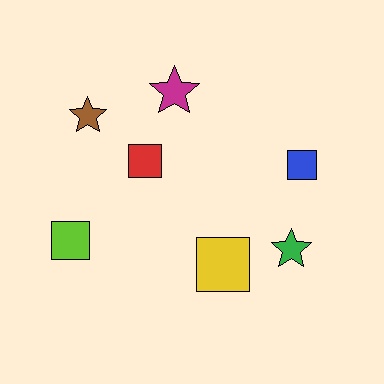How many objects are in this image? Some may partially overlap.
There are 7 objects.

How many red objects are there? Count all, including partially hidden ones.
There is 1 red object.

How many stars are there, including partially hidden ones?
There are 3 stars.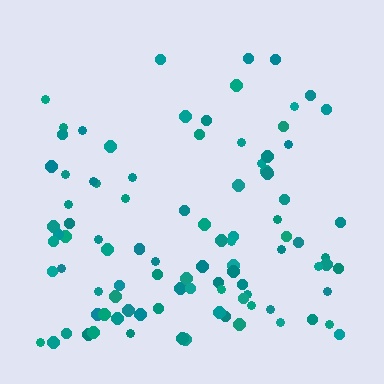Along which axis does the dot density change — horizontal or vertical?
Vertical.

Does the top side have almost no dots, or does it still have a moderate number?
Still a moderate number, just noticeably fewer than the bottom.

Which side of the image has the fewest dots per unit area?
The top.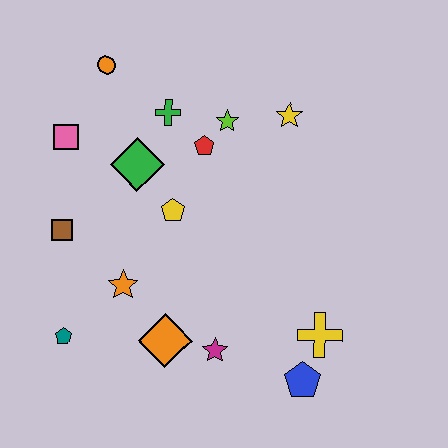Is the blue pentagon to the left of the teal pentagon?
No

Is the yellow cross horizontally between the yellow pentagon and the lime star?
No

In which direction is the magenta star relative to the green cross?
The magenta star is below the green cross.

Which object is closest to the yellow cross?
The blue pentagon is closest to the yellow cross.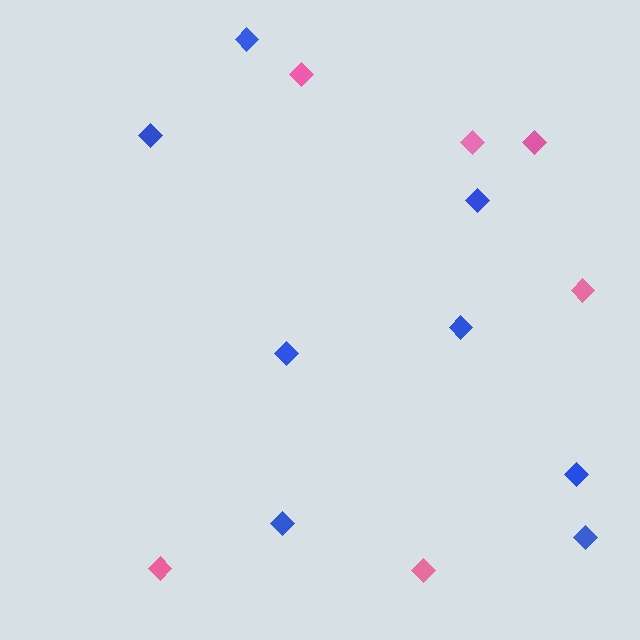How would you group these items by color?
There are 2 groups: one group of pink diamonds (6) and one group of blue diamonds (8).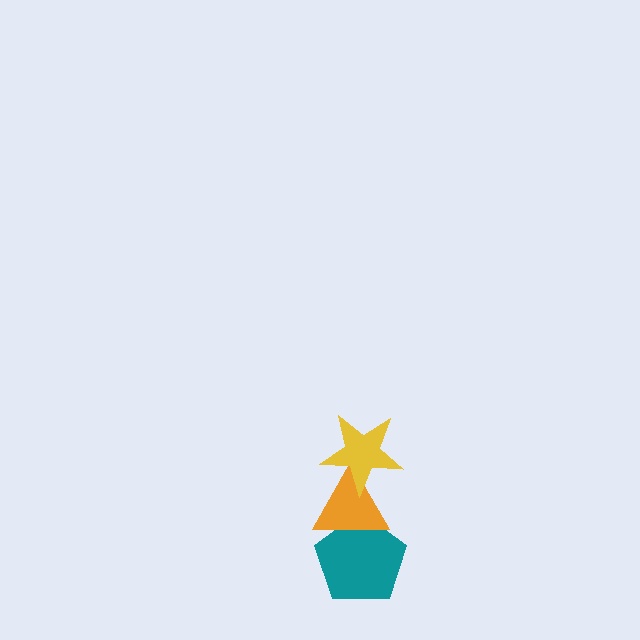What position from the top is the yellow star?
The yellow star is 1st from the top.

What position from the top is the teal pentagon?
The teal pentagon is 3rd from the top.